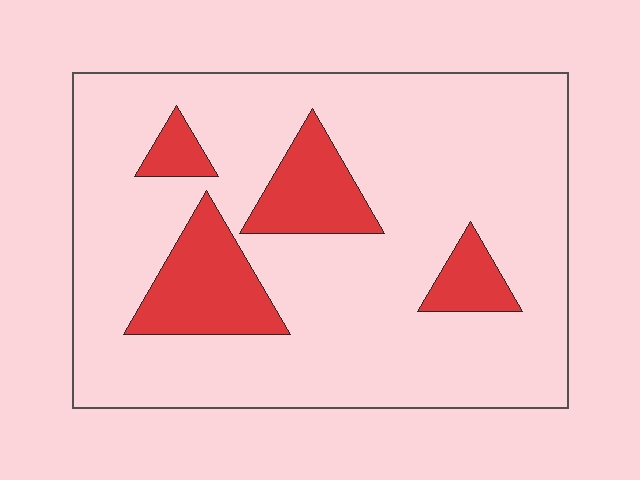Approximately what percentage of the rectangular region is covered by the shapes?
Approximately 20%.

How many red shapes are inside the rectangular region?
4.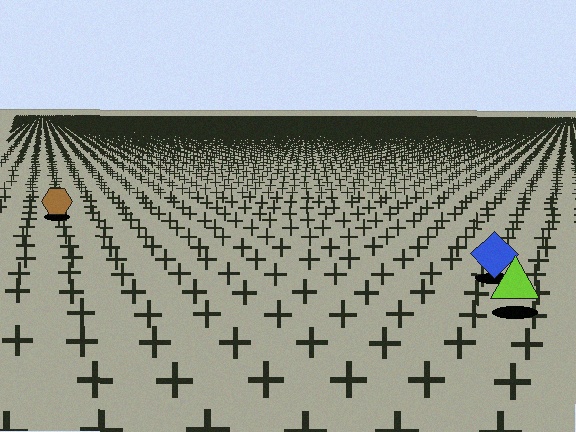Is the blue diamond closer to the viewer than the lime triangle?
No. The lime triangle is closer — you can tell from the texture gradient: the ground texture is coarser near it.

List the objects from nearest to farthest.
From nearest to farthest: the lime triangle, the blue diamond, the brown hexagon.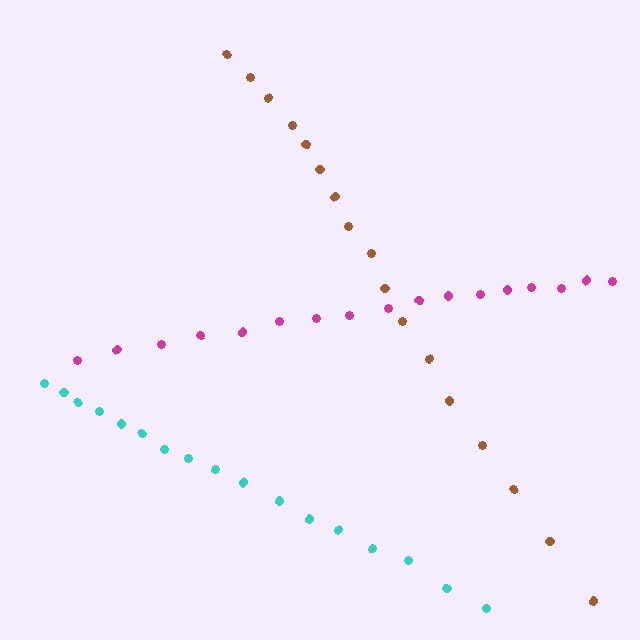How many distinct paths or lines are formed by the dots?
There are 3 distinct paths.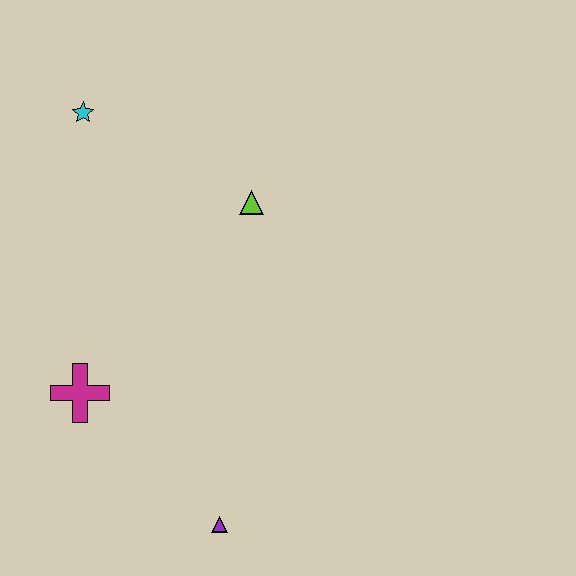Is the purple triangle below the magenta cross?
Yes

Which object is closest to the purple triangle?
The magenta cross is closest to the purple triangle.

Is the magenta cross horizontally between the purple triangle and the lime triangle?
No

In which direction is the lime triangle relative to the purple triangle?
The lime triangle is above the purple triangle.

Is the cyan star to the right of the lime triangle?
No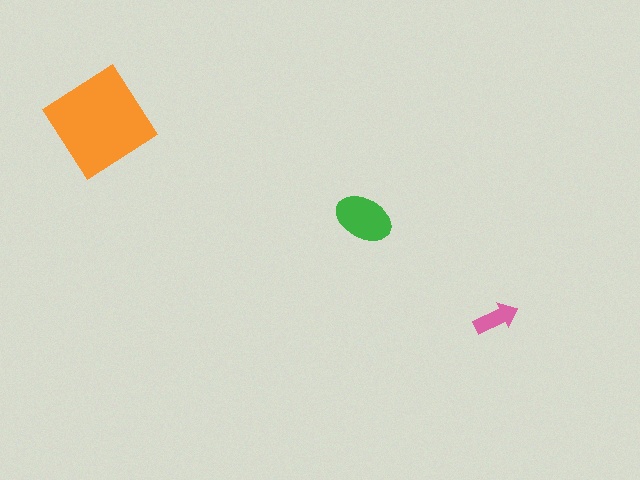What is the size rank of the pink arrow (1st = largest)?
3rd.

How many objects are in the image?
There are 3 objects in the image.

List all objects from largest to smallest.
The orange diamond, the green ellipse, the pink arrow.